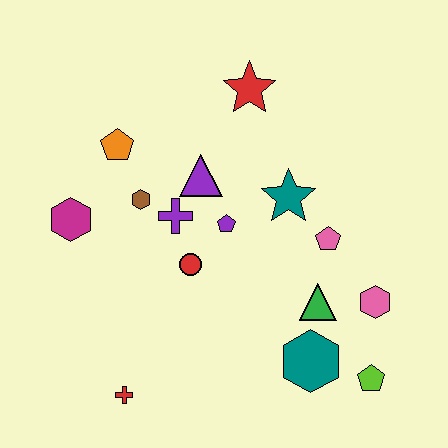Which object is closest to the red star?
The purple triangle is closest to the red star.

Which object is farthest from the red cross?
The red star is farthest from the red cross.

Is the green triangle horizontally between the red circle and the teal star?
No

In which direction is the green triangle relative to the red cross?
The green triangle is to the right of the red cross.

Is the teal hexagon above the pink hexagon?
No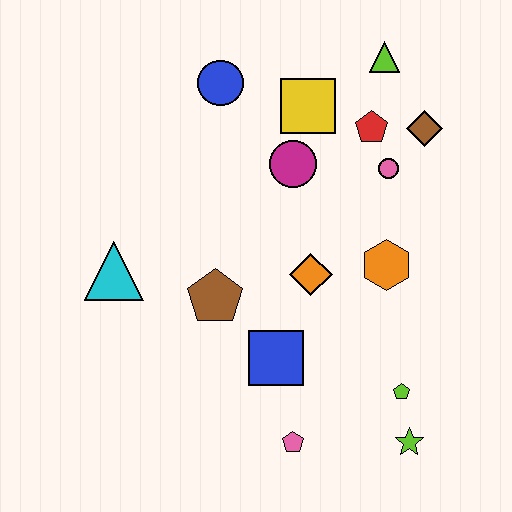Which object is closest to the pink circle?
The red pentagon is closest to the pink circle.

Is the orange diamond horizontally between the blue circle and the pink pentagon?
No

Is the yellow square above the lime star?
Yes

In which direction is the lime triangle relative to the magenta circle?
The lime triangle is above the magenta circle.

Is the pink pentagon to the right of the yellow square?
No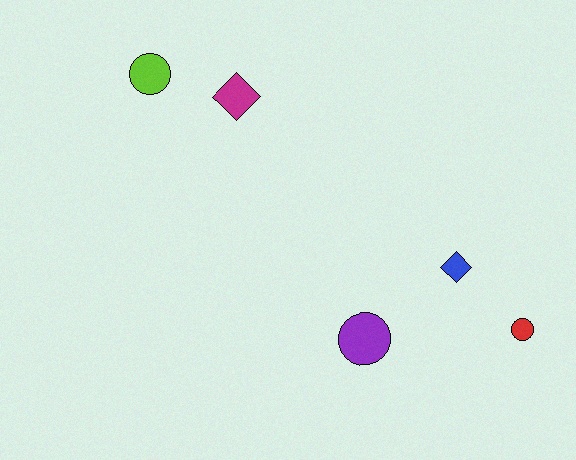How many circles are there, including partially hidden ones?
There are 3 circles.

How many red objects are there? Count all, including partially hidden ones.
There is 1 red object.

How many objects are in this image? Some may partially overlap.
There are 5 objects.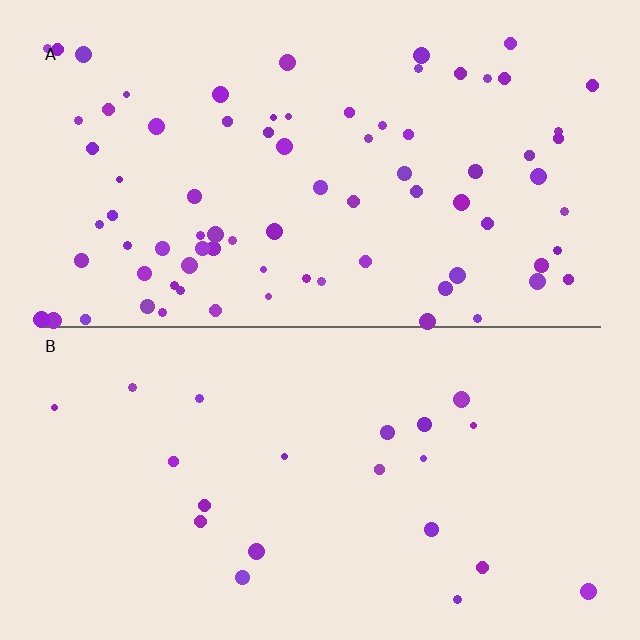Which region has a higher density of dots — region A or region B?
A (the top).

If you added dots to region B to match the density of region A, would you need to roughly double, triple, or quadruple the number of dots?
Approximately quadruple.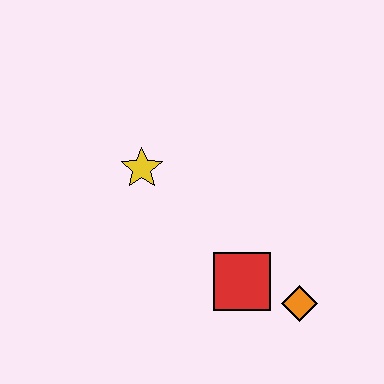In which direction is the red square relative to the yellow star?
The red square is below the yellow star.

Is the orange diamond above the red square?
No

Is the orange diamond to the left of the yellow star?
No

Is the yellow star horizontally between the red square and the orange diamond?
No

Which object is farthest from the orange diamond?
The yellow star is farthest from the orange diamond.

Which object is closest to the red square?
The orange diamond is closest to the red square.